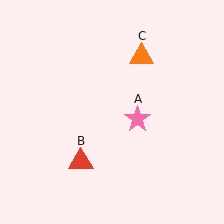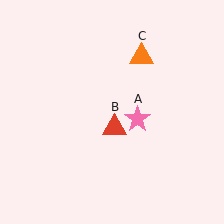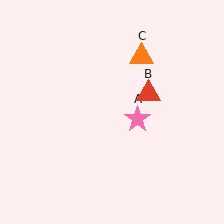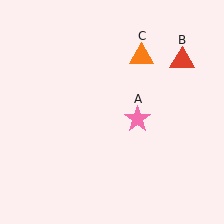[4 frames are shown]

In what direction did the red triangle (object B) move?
The red triangle (object B) moved up and to the right.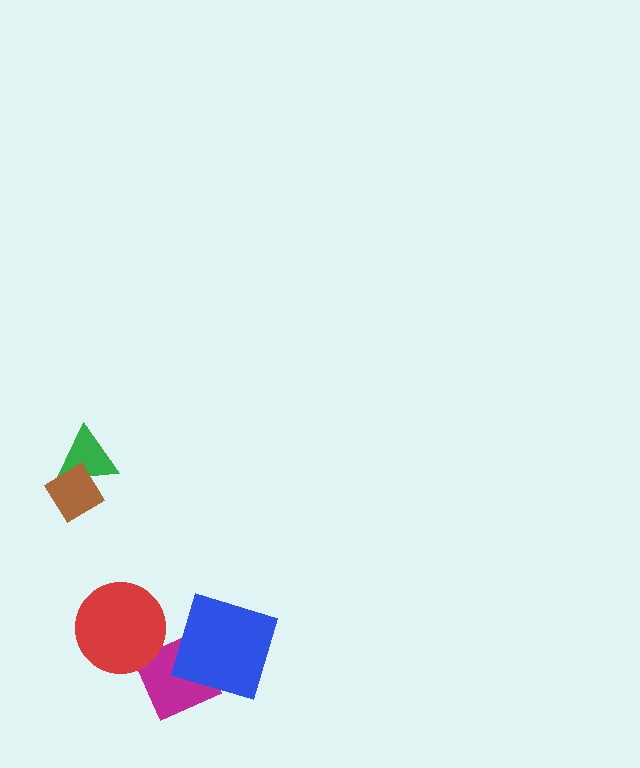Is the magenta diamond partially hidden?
Yes, it is partially covered by another shape.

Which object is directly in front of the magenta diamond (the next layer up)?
The red circle is directly in front of the magenta diamond.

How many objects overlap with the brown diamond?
1 object overlaps with the brown diamond.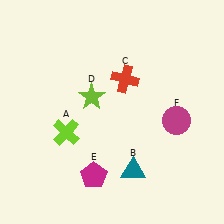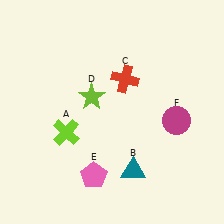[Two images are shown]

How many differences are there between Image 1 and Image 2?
There is 1 difference between the two images.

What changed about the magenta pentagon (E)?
In Image 1, E is magenta. In Image 2, it changed to pink.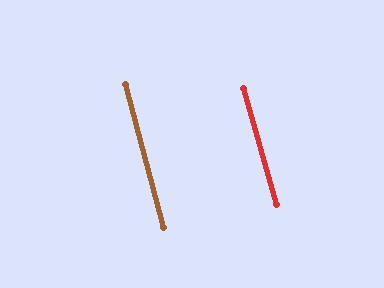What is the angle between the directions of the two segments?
Approximately 1 degree.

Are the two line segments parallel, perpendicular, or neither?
Parallel — their directions differ by only 1.0°.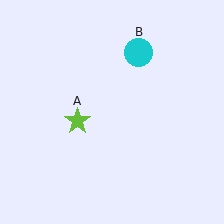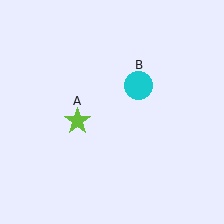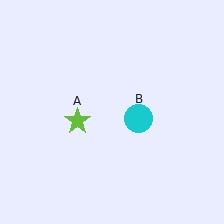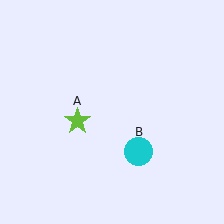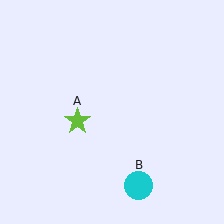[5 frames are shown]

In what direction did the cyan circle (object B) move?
The cyan circle (object B) moved down.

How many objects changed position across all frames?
1 object changed position: cyan circle (object B).